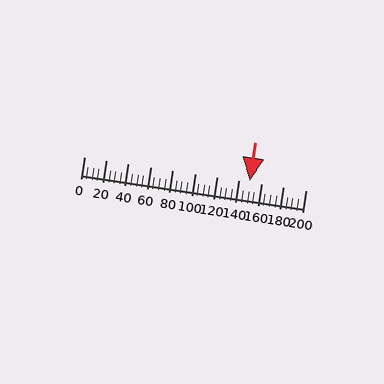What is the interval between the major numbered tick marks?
The major tick marks are spaced 20 units apart.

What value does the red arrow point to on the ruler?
The red arrow points to approximately 150.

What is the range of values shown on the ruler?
The ruler shows values from 0 to 200.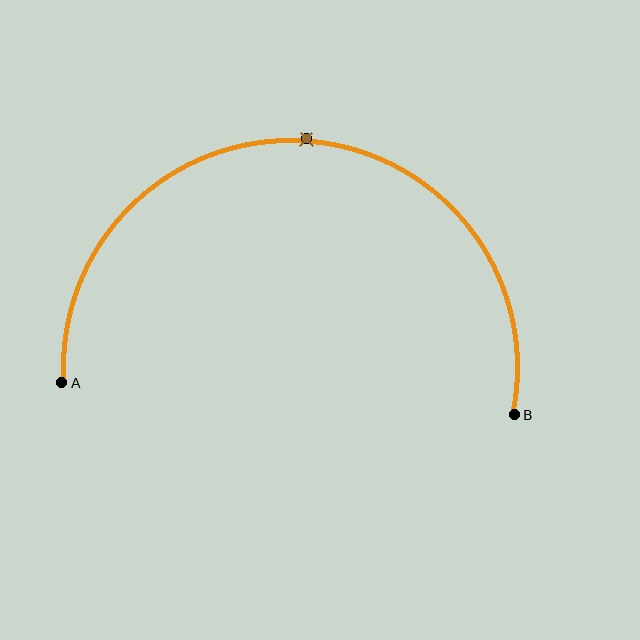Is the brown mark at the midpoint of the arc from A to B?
Yes. The brown mark lies on the arc at equal arc-length from both A and B — it is the arc midpoint.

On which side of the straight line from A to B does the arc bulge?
The arc bulges above the straight line connecting A and B.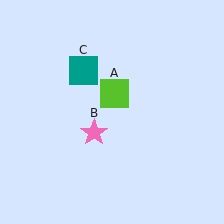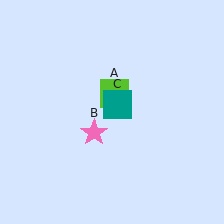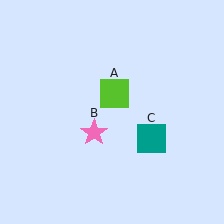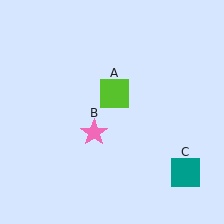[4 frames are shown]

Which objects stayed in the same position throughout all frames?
Lime square (object A) and pink star (object B) remained stationary.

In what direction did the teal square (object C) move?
The teal square (object C) moved down and to the right.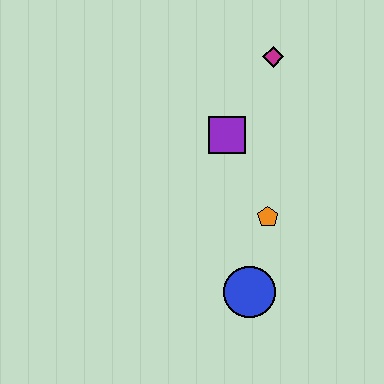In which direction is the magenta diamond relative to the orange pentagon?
The magenta diamond is above the orange pentagon.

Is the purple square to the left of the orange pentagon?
Yes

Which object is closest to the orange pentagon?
The blue circle is closest to the orange pentagon.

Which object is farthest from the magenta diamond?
The blue circle is farthest from the magenta diamond.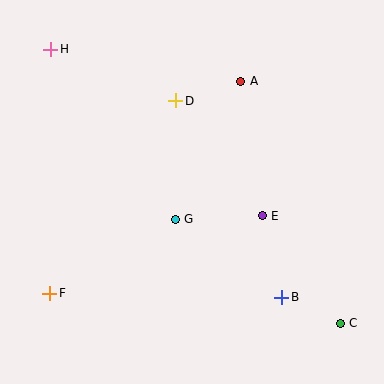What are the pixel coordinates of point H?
Point H is at (51, 49).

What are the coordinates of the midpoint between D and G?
The midpoint between D and G is at (176, 160).